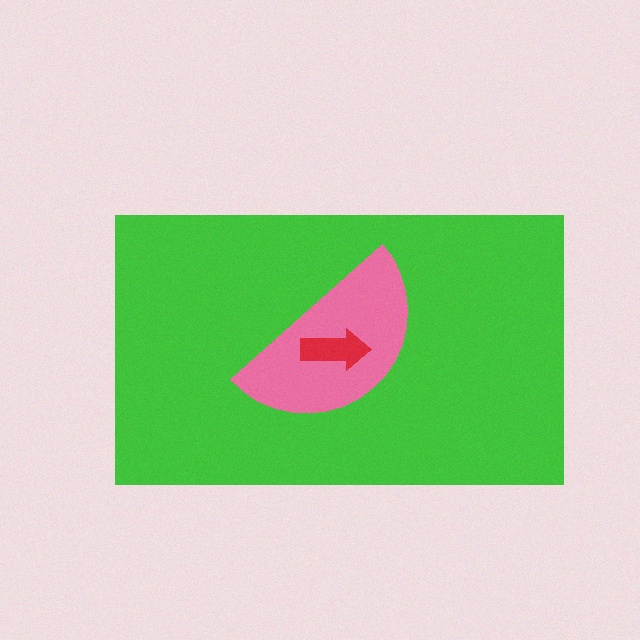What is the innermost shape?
The red arrow.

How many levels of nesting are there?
3.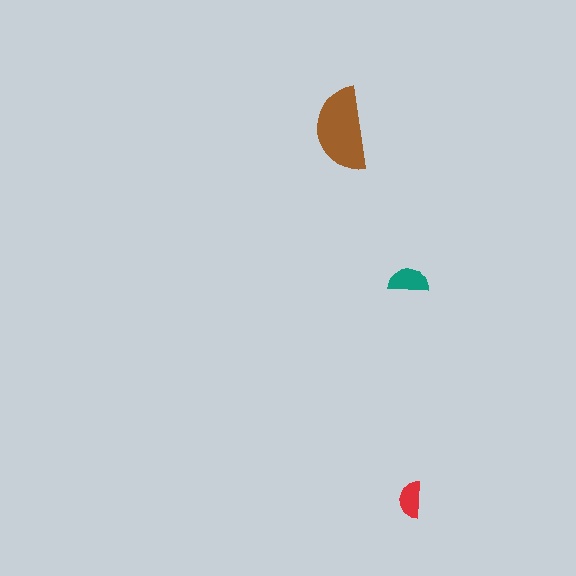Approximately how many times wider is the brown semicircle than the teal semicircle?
About 2 times wider.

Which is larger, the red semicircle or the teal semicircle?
The teal one.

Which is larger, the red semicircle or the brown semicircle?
The brown one.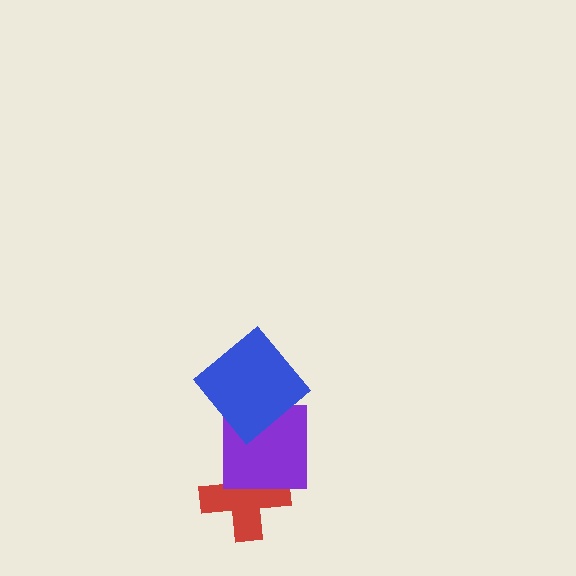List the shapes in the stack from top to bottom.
From top to bottom: the blue diamond, the purple square, the red cross.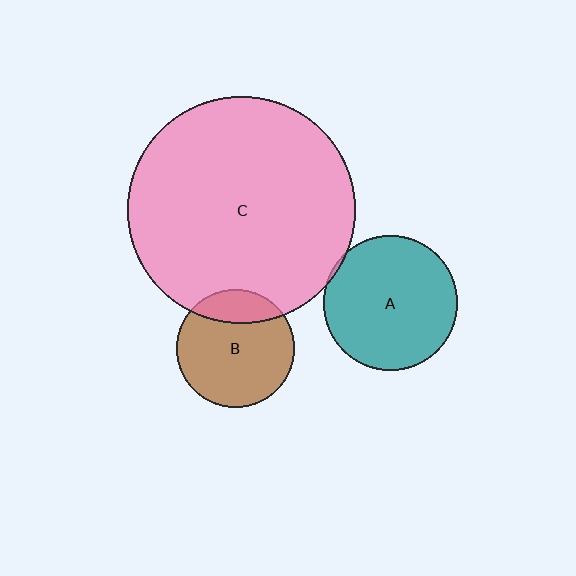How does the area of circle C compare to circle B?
Approximately 3.8 times.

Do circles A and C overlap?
Yes.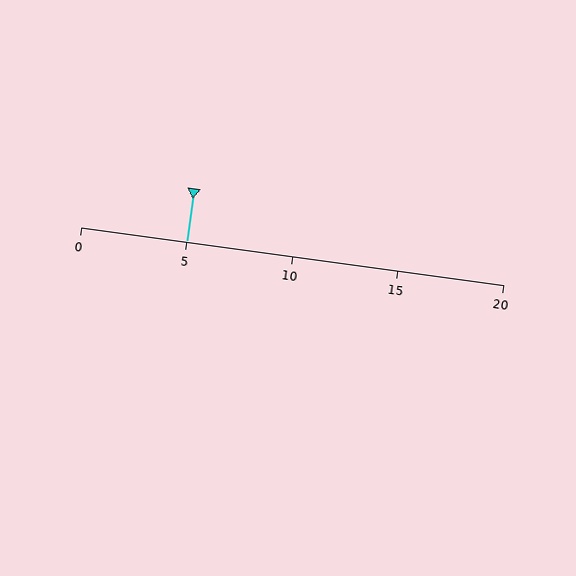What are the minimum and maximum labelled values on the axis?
The axis runs from 0 to 20.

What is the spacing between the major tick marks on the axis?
The major ticks are spaced 5 apart.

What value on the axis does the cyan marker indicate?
The marker indicates approximately 5.